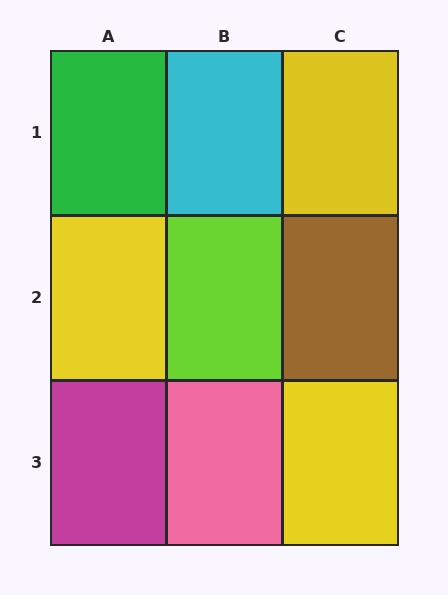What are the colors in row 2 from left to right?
Yellow, lime, brown.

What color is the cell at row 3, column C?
Yellow.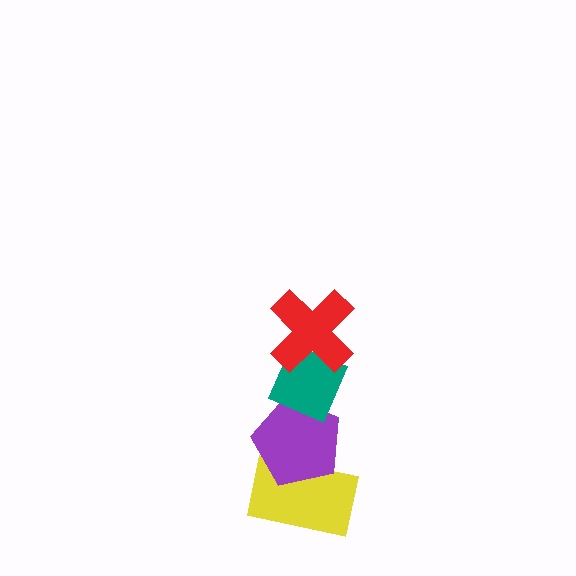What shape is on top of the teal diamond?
The red cross is on top of the teal diamond.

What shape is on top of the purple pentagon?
The teal diamond is on top of the purple pentagon.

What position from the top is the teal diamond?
The teal diamond is 2nd from the top.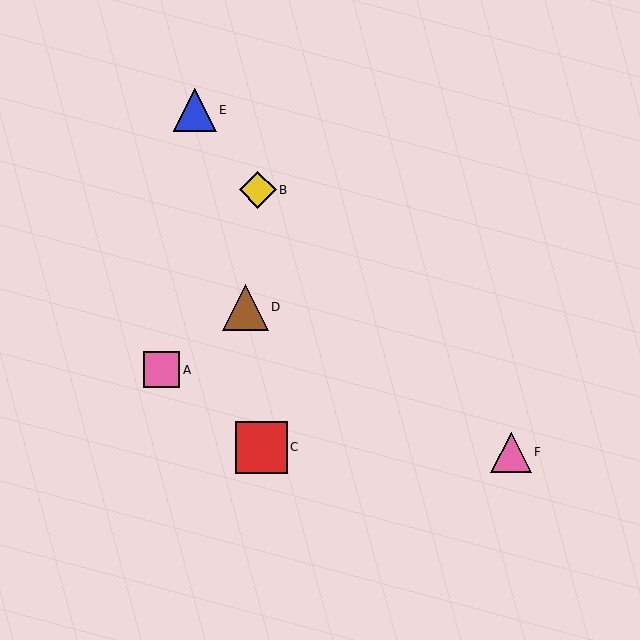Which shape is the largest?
The red square (labeled C) is the largest.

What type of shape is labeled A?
Shape A is a pink square.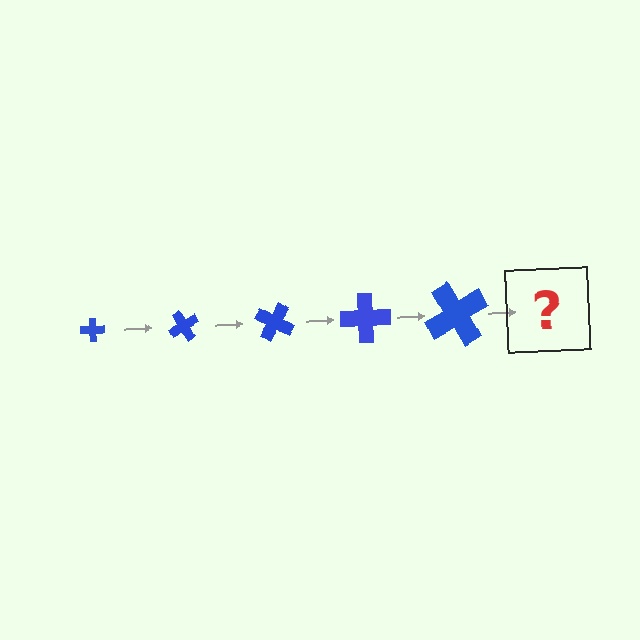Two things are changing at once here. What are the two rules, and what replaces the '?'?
The two rules are that the cross grows larger each step and it rotates 60 degrees each step. The '?' should be a cross, larger than the previous one and rotated 300 degrees from the start.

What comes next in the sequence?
The next element should be a cross, larger than the previous one and rotated 300 degrees from the start.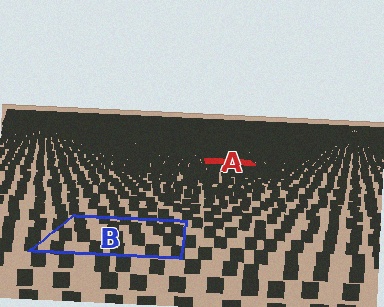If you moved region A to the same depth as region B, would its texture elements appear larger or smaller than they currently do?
They would appear larger. At a closer depth, the same texture elements are projected at a bigger on-screen size.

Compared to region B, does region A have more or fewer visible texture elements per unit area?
Region A has more texture elements per unit area — they are packed more densely because it is farther away.